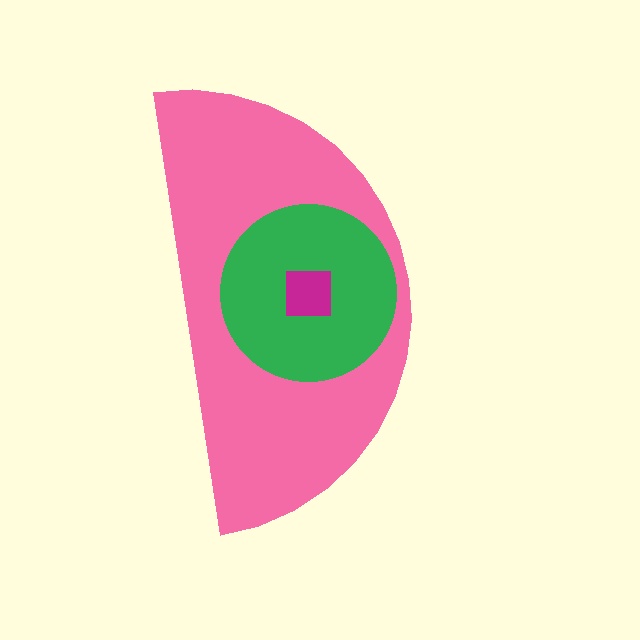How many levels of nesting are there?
3.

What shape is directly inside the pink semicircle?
The green circle.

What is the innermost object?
The magenta square.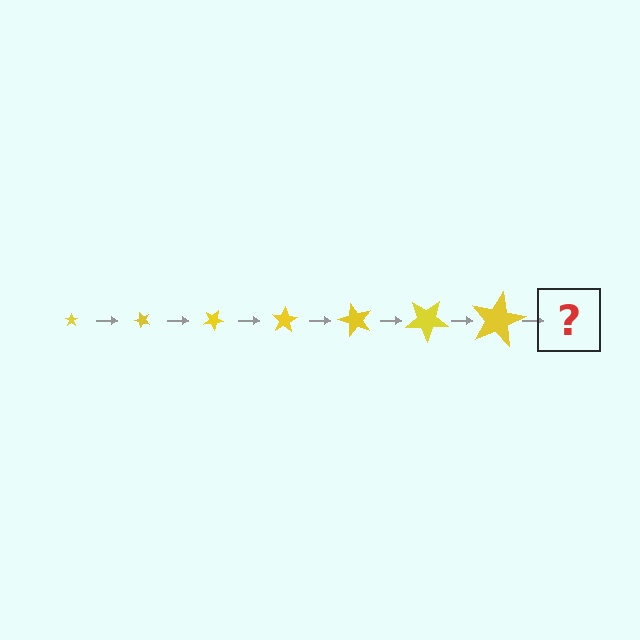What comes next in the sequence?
The next element should be a star, larger than the previous one and rotated 350 degrees from the start.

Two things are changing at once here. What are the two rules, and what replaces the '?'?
The two rules are that the star grows larger each step and it rotates 50 degrees each step. The '?' should be a star, larger than the previous one and rotated 350 degrees from the start.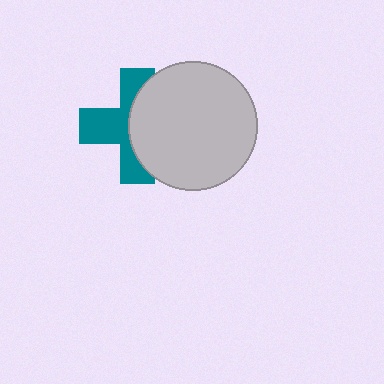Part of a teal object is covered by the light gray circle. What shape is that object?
It is a cross.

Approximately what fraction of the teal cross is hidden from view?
Roughly 49% of the teal cross is hidden behind the light gray circle.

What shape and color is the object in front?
The object in front is a light gray circle.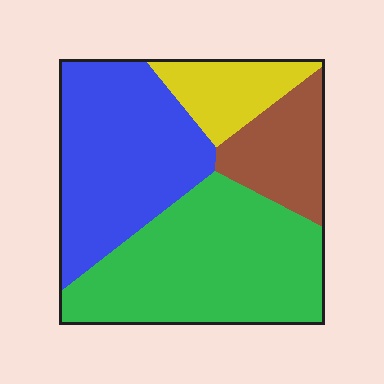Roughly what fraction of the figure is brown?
Brown takes up about one eighth (1/8) of the figure.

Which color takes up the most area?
Green, at roughly 40%.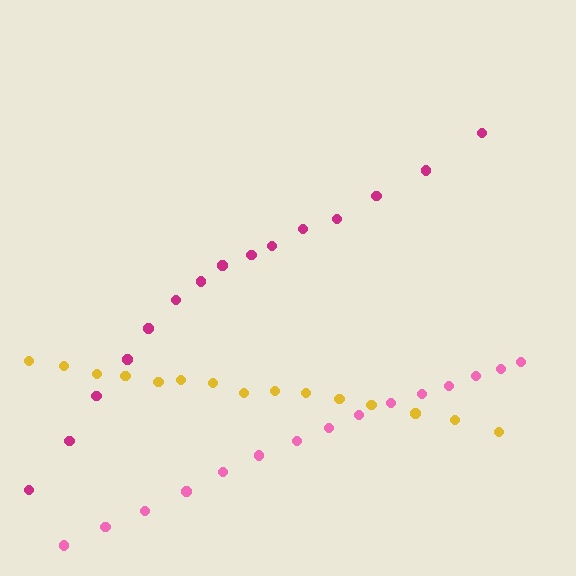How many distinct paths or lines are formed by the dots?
There are 3 distinct paths.